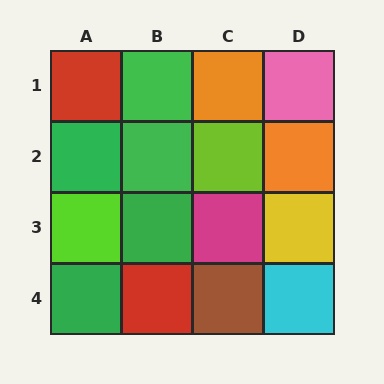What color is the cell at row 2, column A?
Green.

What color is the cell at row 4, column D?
Cyan.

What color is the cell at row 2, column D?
Orange.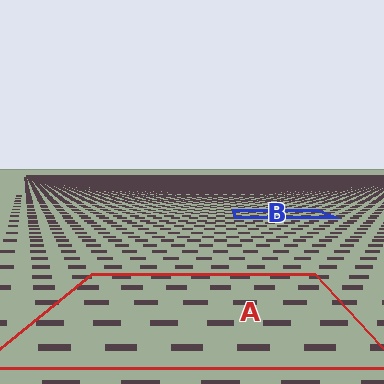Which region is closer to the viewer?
Region A is closer. The texture elements there are larger and more spread out.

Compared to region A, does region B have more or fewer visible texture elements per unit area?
Region B has more texture elements per unit area — they are packed more densely because it is farther away.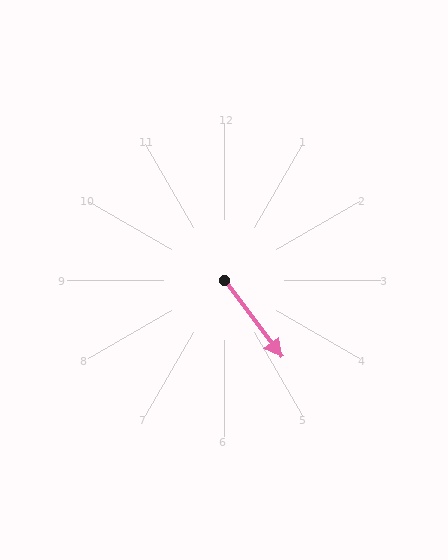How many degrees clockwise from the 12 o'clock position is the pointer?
Approximately 143 degrees.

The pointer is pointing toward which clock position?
Roughly 5 o'clock.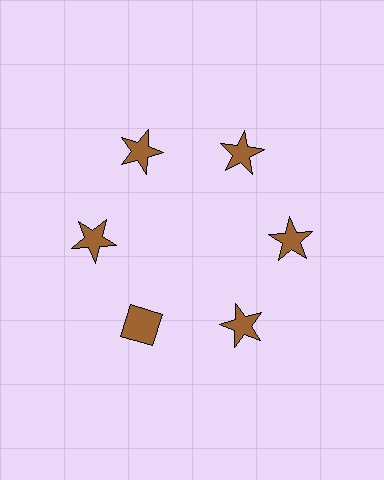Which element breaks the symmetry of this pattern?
The brown diamond at roughly the 7 o'clock position breaks the symmetry. All other shapes are brown stars.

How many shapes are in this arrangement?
There are 6 shapes arranged in a ring pattern.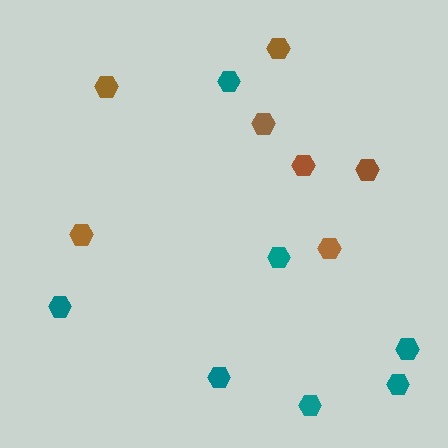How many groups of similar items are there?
There are 2 groups: one group of brown hexagons (7) and one group of teal hexagons (7).